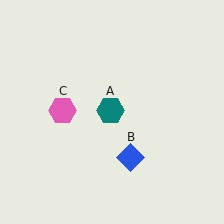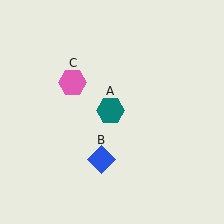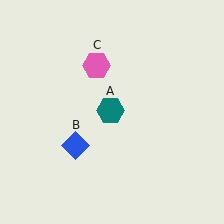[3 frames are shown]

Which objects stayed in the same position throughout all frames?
Teal hexagon (object A) remained stationary.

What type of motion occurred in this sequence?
The blue diamond (object B), pink hexagon (object C) rotated clockwise around the center of the scene.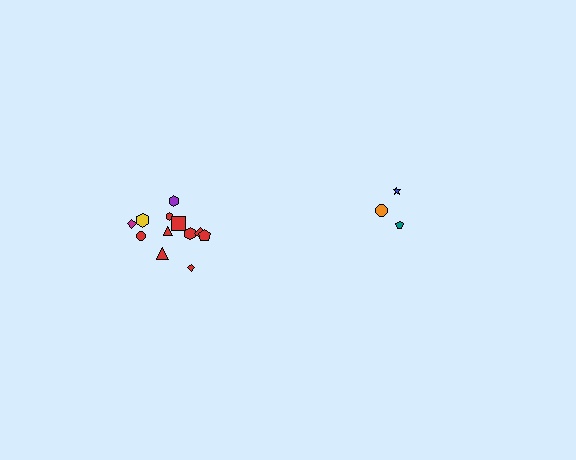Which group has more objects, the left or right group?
The left group.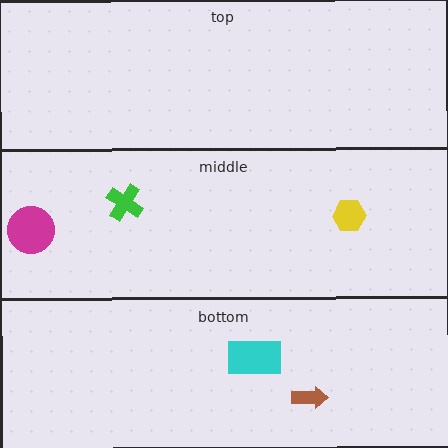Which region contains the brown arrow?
The bottom region.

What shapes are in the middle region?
The magenta circle, the green cross, the yellow hexagon.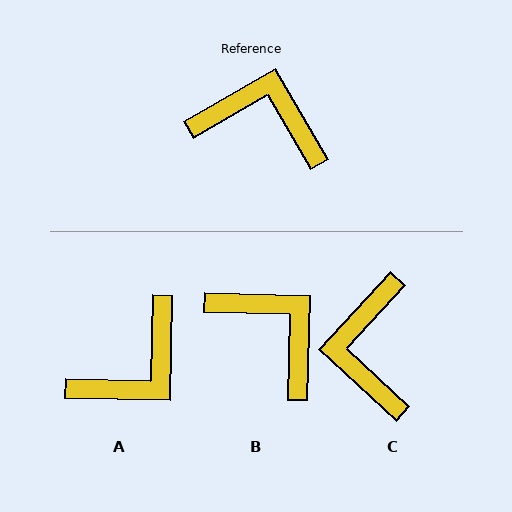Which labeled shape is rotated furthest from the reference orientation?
A, about 122 degrees away.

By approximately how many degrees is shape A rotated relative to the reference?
Approximately 122 degrees clockwise.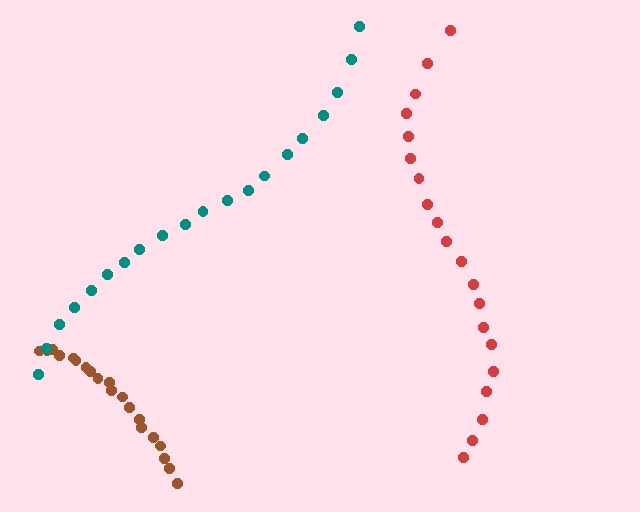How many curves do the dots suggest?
There are 3 distinct paths.